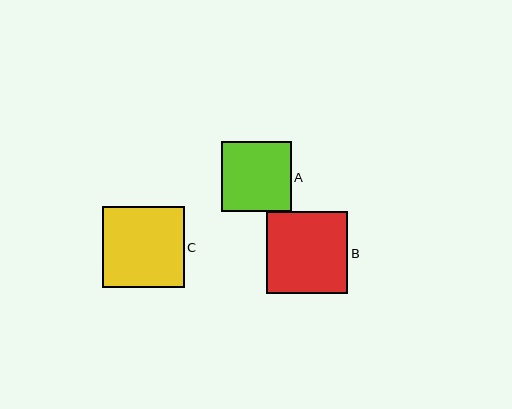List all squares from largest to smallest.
From largest to smallest: B, C, A.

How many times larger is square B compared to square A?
Square B is approximately 1.2 times the size of square A.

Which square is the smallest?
Square A is the smallest with a size of approximately 69 pixels.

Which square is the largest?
Square B is the largest with a size of approximately 81 pixels.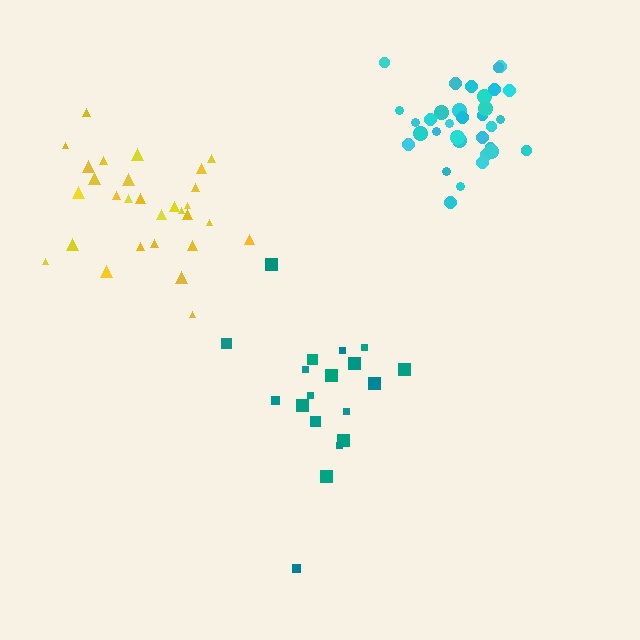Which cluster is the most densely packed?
Cyan.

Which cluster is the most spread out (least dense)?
Teal.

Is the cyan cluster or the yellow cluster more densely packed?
Cyan.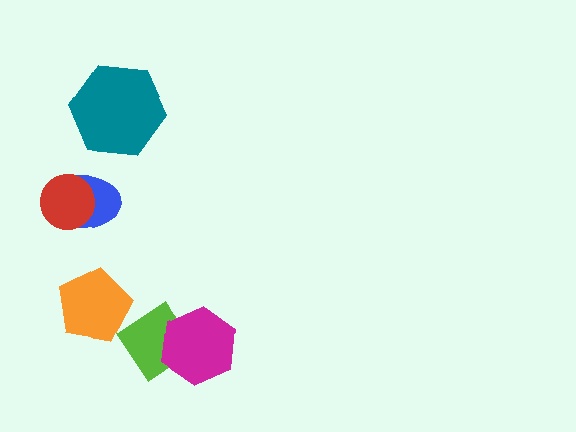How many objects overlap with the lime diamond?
1 object overlaps with the lime diamond.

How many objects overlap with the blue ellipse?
1 object overlaps with the blue ellipse.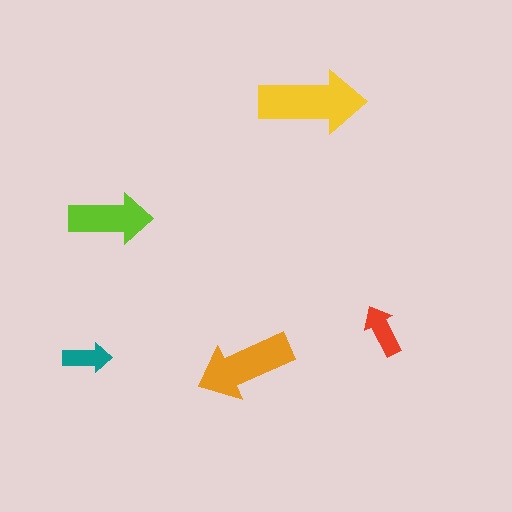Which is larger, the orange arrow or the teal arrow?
The orange one.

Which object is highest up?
The yellow arrow is topmost.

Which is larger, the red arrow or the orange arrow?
The orange one.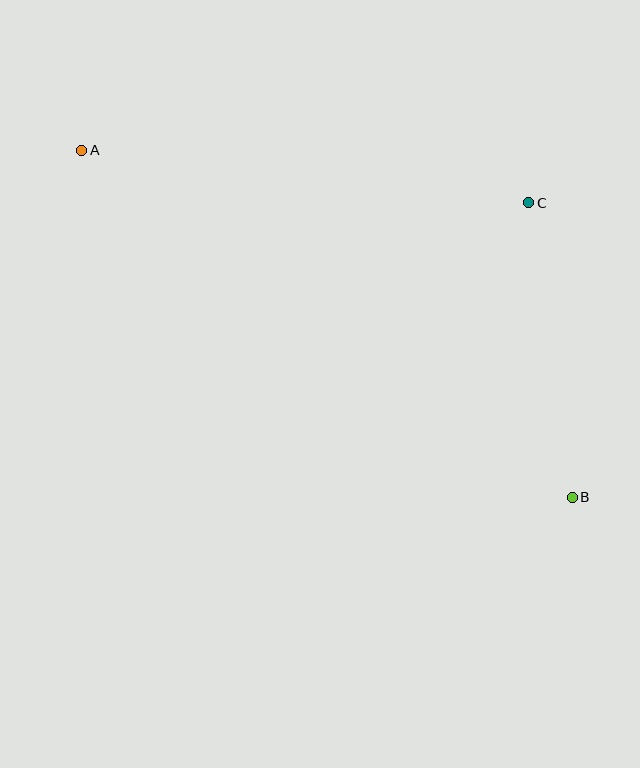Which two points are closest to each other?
Points B and C are closest to each other.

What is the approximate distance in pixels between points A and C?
The distance between A and C is approximately 450 pixels.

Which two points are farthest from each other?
Points A and B are farthest from each other.